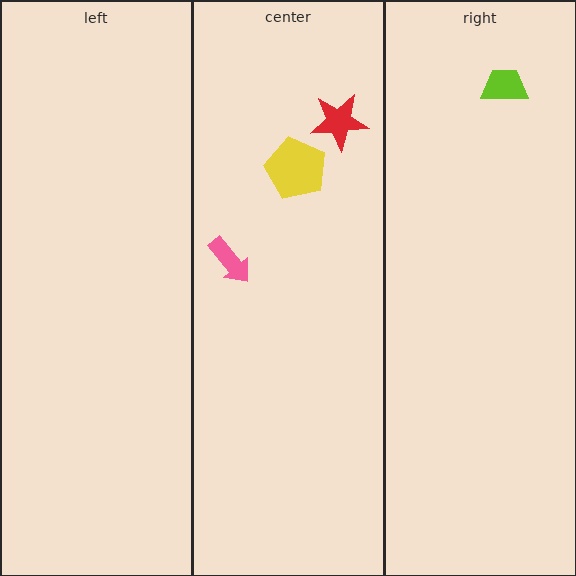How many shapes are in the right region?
1.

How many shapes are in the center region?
3.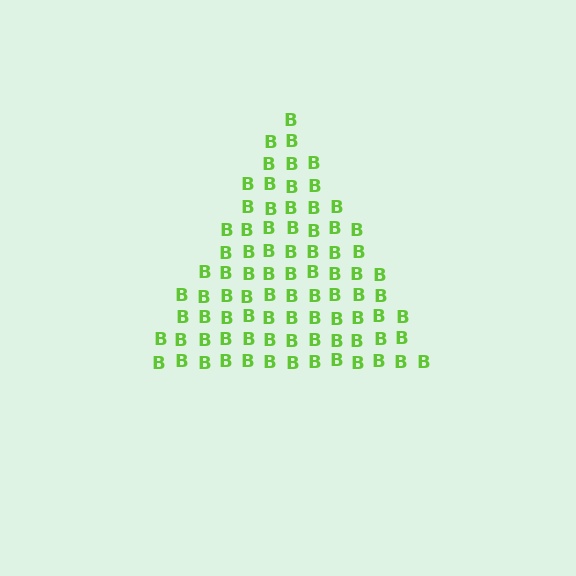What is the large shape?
The large shape is a triangle.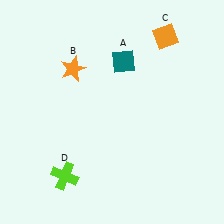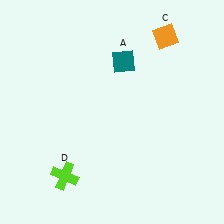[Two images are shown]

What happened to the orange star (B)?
The orange star (B) was removed in Image 2. It was in the top-left area of Image 1.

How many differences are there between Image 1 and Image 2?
There is 1 difference between the two images.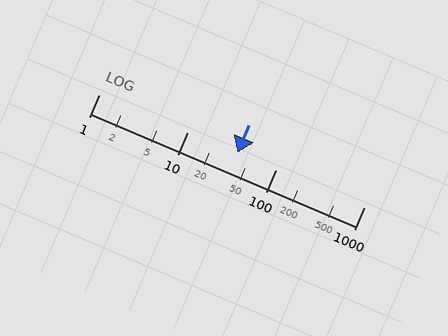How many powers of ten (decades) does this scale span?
The scale spans 3 decades, from 1 to 1000.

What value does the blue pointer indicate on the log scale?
The pointer indicates approximately 37.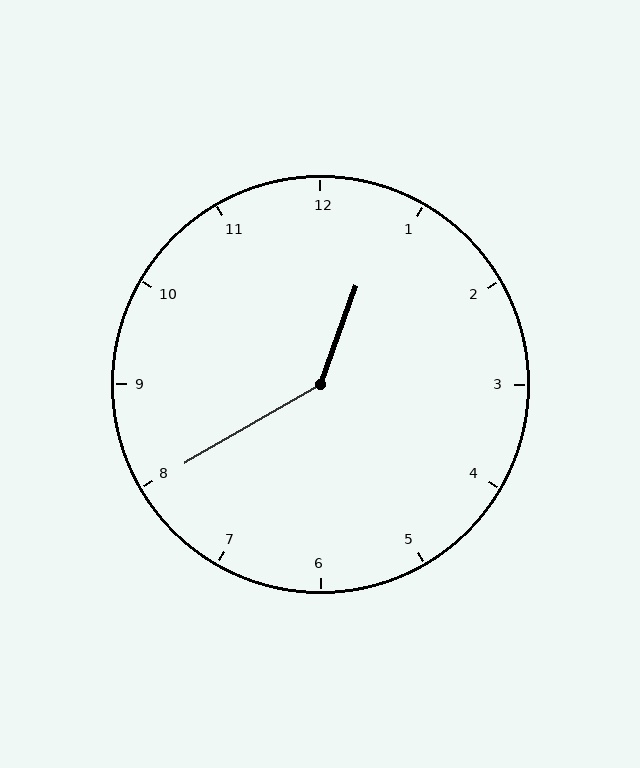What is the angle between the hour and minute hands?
Approximately 140 degrees.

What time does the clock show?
12:40.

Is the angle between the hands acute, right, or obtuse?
It is obtuse.